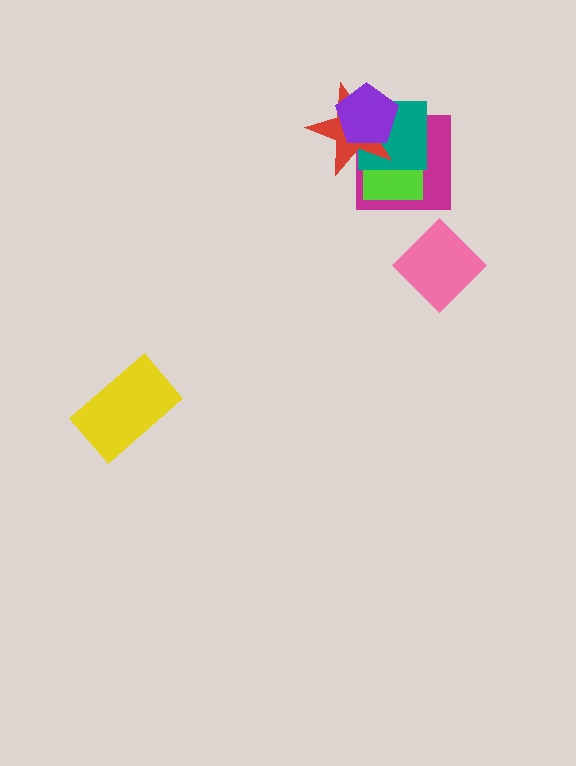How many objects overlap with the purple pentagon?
3 objects overlap with the purple pentagon.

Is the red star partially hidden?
Yes, it is partially covered by another shape.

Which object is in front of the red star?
The purple pentagon is in front of the red star.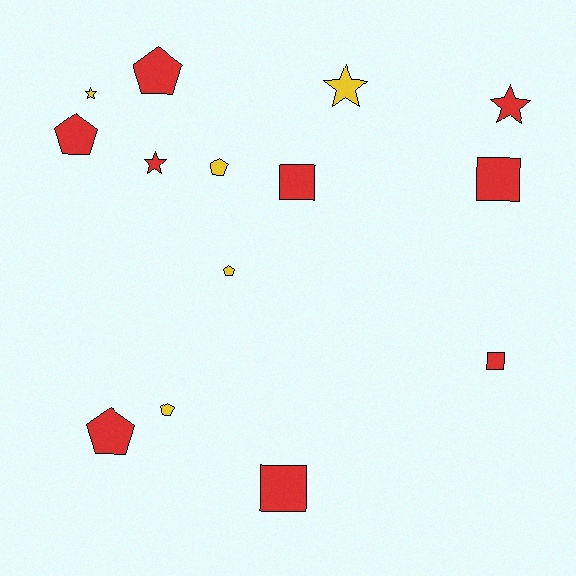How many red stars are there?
There are 2 red stars.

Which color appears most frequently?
Red, with 9 objects.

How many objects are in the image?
There are 14 objects.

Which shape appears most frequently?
Pentagon, with 6 objects.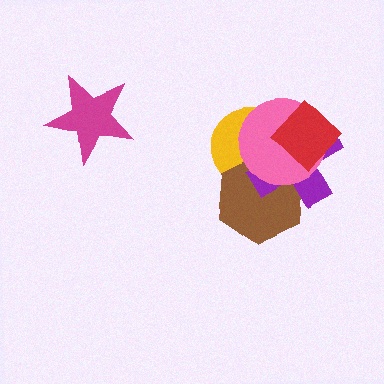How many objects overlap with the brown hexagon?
3 objects overlap with the brown hexagon.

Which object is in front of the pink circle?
The red diamond is in front of the pink circle.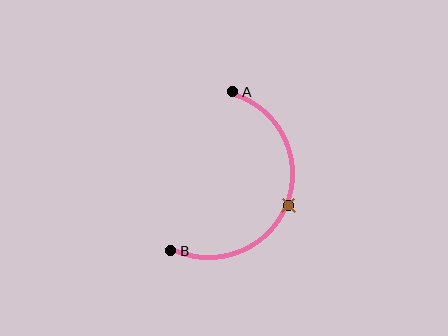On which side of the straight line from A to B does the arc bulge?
The arc bulges to the right of the straight line connecting A and B.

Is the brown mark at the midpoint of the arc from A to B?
Yes. The brown mark lies on the arc at equal arc-length from both A and B — it is the arc midpoint.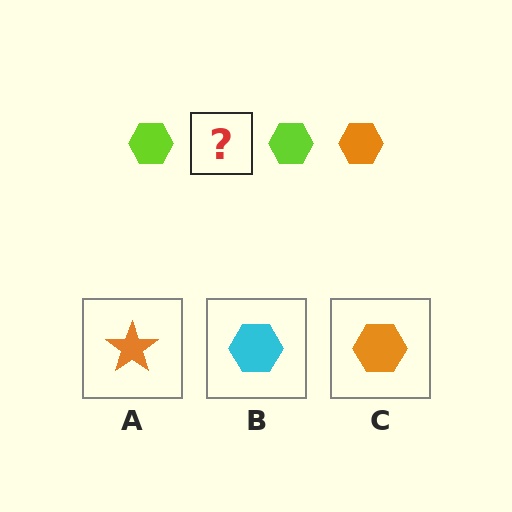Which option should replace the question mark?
Option C.